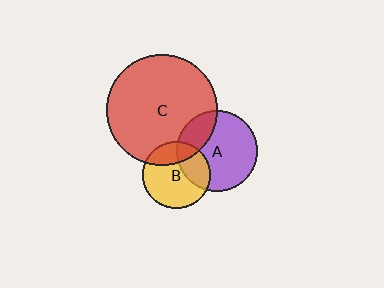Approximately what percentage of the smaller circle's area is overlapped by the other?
Approximately 25%.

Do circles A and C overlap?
Yes.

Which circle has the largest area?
Circle C (red).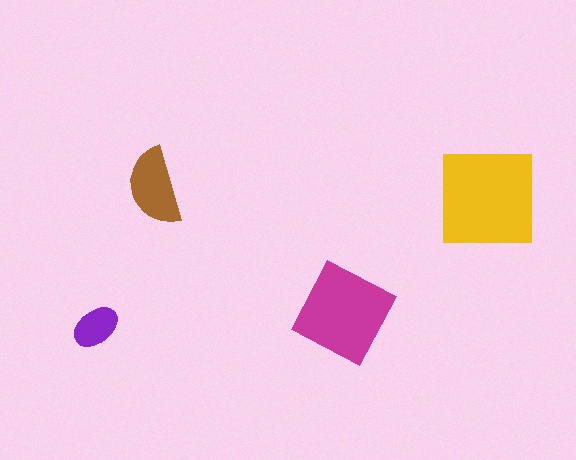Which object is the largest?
The yellow square.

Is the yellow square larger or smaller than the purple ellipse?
Larger.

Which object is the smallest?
The purple ellipse.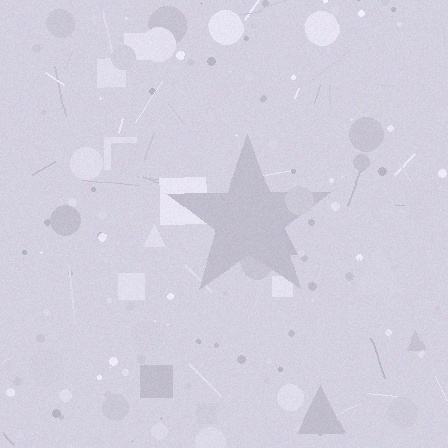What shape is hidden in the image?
A star is hidden in the image.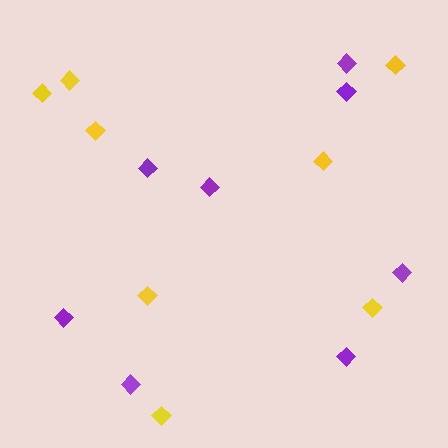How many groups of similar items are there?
There are 2 groups: one group of yellow diamonds (8) and one group of purple diamonds (8).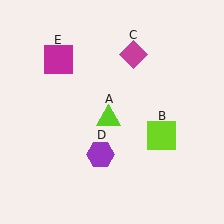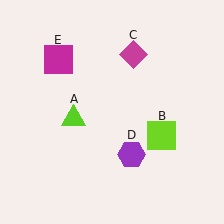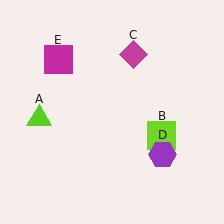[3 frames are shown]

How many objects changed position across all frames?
2 objects changed position: lime triangle (object A), purple hexagon (object D).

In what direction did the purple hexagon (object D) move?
The purple hexagon (object D) moved right.